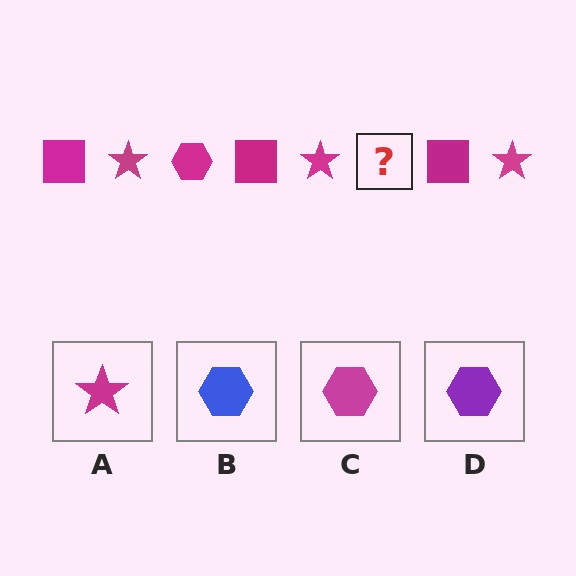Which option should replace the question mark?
Option C.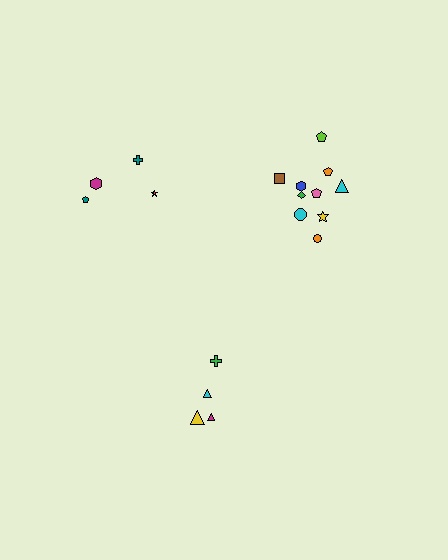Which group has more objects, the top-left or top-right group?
The top-right group.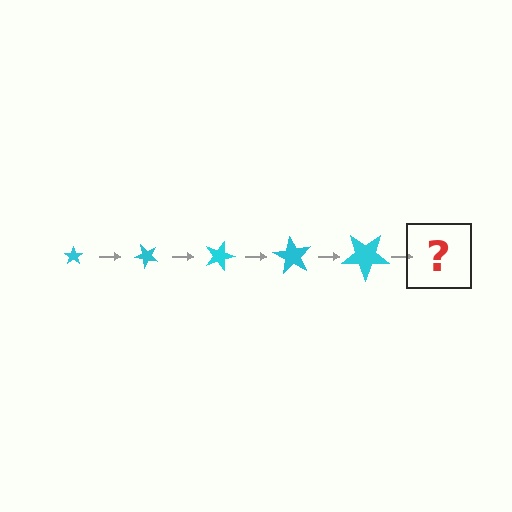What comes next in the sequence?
The next element should be a star, larger than the previous one and rotated 225 degrees from the start.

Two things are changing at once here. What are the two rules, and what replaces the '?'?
The two rules are that the star grows larger each step and it rotates 45 degrees each step. The '?' should be a star, larger than the previous one and rotated 225 degrees from the start.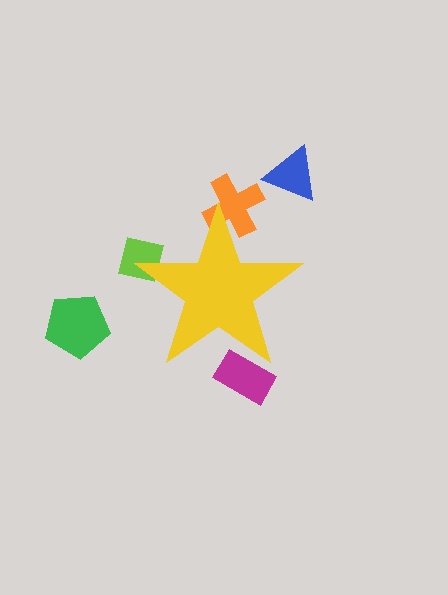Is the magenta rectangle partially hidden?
Yes, the magenta rectangle is partially hidden behind the yellow star.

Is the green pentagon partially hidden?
No, the green pentagon is fully visible.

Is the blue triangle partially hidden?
No, the blue triangle is fully visible.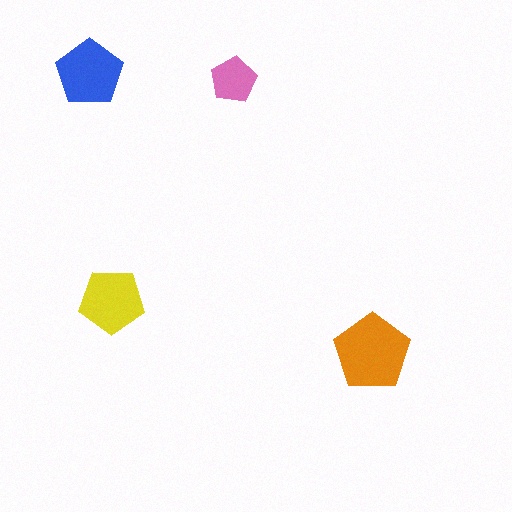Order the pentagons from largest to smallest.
the orange one, the blue one, the yellow one, the pink one.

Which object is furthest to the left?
The blue pentagon is leftmost.